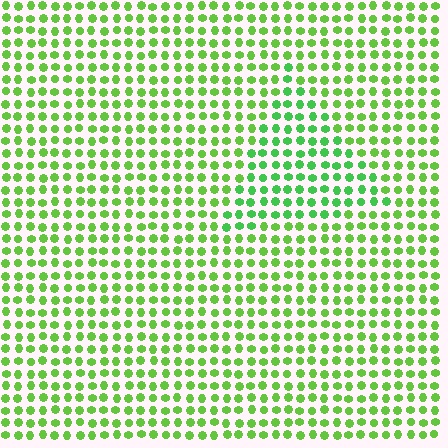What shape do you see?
I see a triangle.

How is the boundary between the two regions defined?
The boundary is defined purely by a slight shift in hue (about 24 degrees). Spacing, size, and orientation are identical on both sides.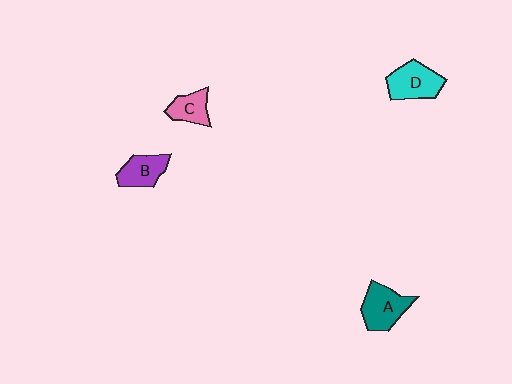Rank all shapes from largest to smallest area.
From largest to smallest: D (cyan), A (teal), B (purple), C (pink).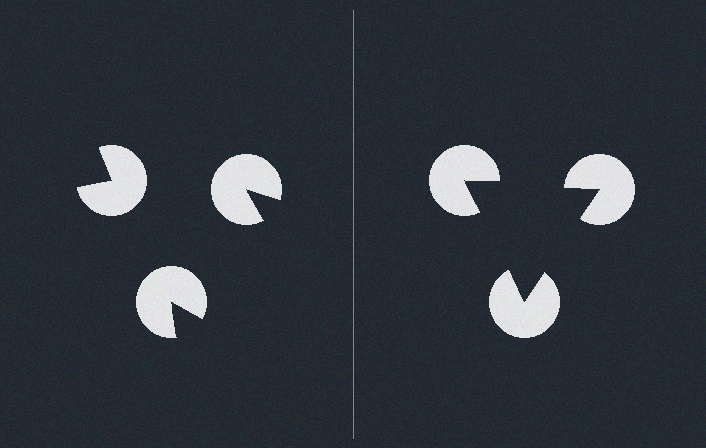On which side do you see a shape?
An illusory triangle appears on the right side. On the left side the wedge cuts are rotated, so no coherent shape forms.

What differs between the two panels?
The pac-man discs are positioned identically on both sides; only the wedge orientations differ. On the right they align to a triangle; on the left they are misaligned.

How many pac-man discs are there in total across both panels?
6 — 3 on each side.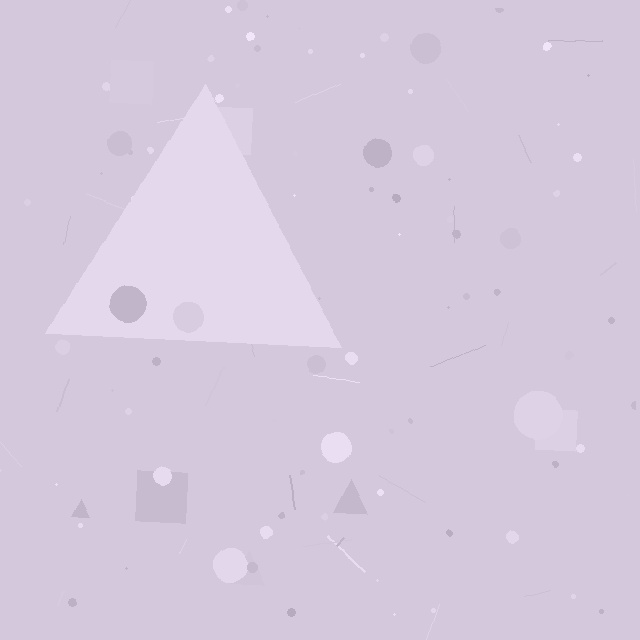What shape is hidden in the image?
A triangle is hidden in the image.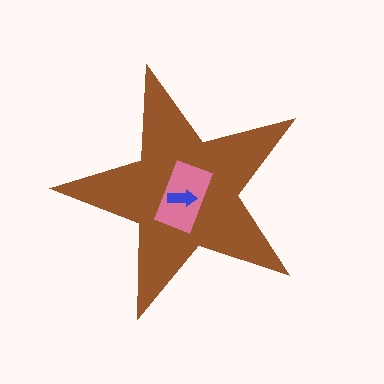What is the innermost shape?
The blue arrow.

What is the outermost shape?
The brown star.